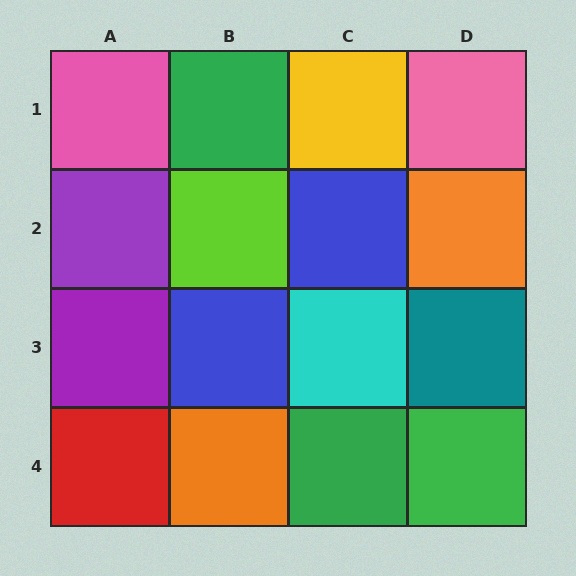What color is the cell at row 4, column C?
Green.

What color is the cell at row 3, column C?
Cyan.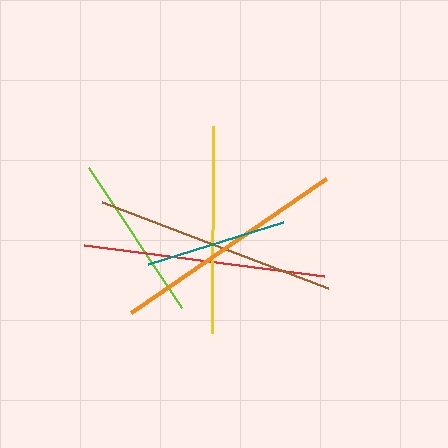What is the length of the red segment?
The red segment is approximately 242 pixels long.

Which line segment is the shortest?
The teal line is the shortest at approximately 141 pixels.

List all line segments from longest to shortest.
From longest to shortest: red, brown, orange, yellow, lime, teal.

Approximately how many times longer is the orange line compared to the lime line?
The orange line is approximately 1.4 times the length of the lime line.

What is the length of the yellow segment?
The yellow segment is approximately 207 pixels long.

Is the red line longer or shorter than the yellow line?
The red line is longer than the yellow line.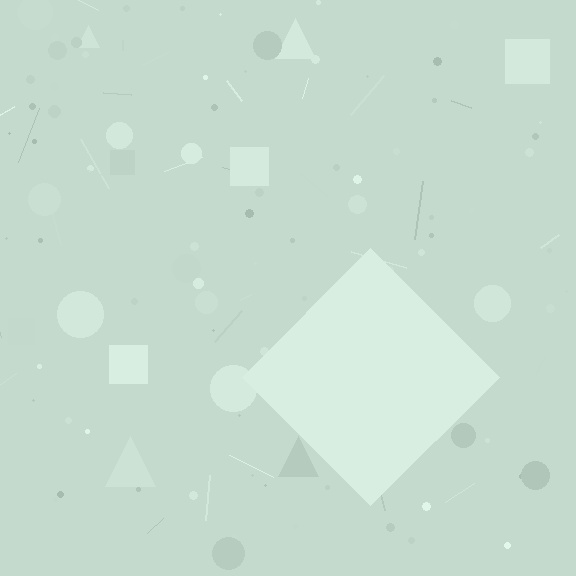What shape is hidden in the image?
A diamond is hidden in the image.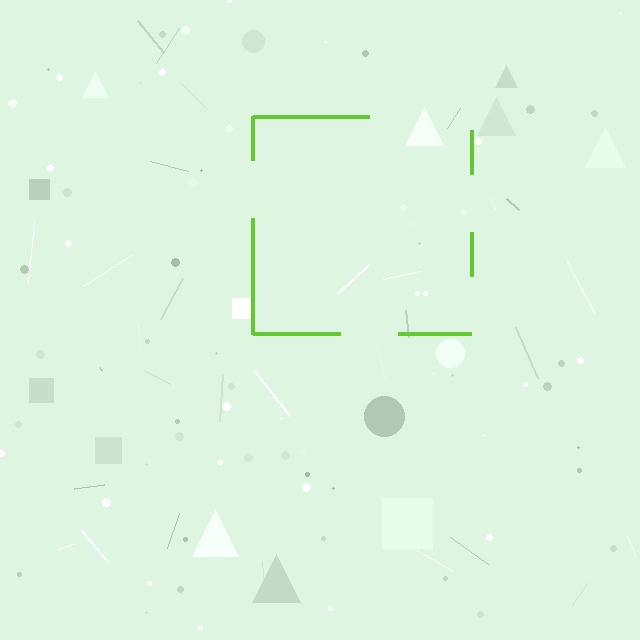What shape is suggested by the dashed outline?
The dashed outline suggests a square.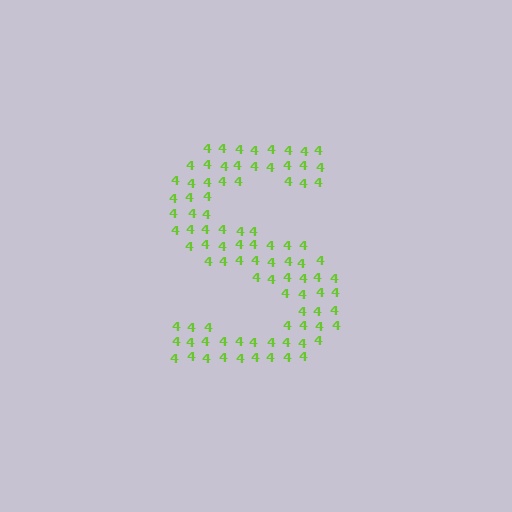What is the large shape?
The large shape is the letter S.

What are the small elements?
The small elements are digit 4's.